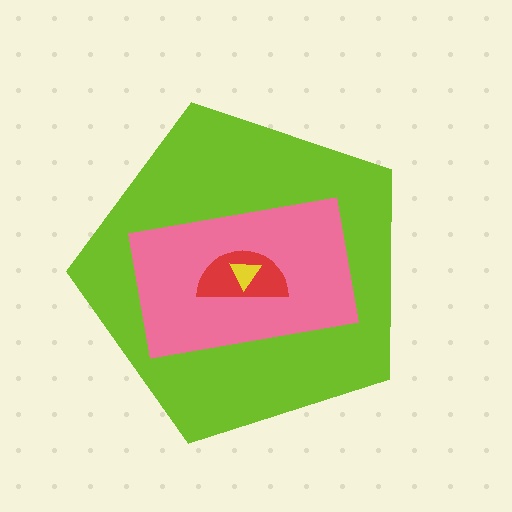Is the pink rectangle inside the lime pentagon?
Yes.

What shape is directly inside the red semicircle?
The yellow triangle.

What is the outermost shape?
The lime pentagon.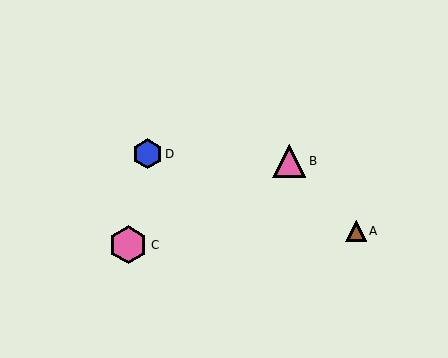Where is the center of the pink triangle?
The center of the pink triangle is at (289, 161).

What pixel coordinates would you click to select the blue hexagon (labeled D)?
Click at (147, 154) to select the blue hexagon D.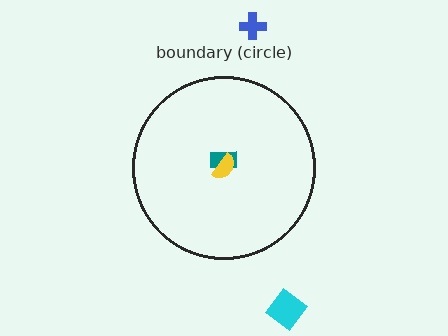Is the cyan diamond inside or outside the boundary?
Outside.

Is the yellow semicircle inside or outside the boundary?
Inside.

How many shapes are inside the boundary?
2 inside, 2 outside.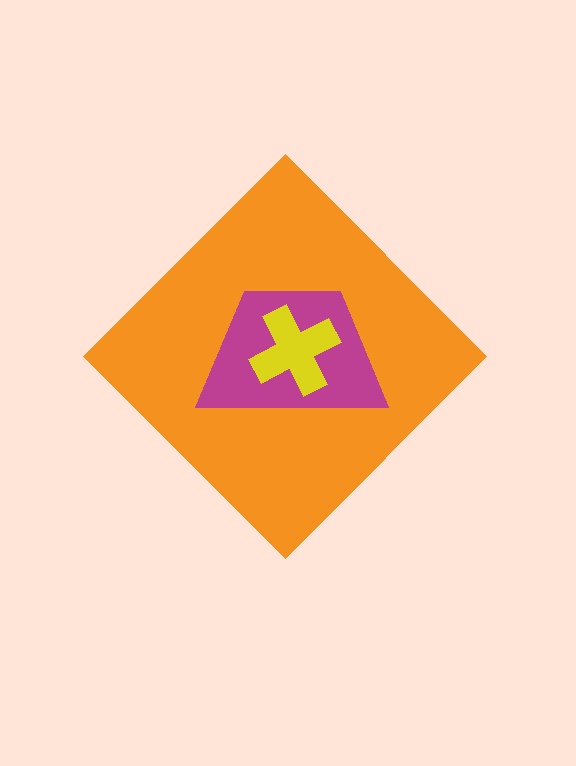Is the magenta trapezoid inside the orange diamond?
Yes.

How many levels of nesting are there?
3.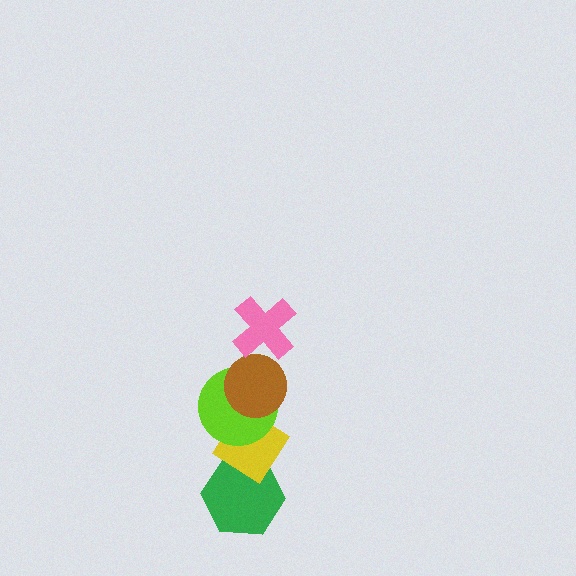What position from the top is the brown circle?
The brown circle is 2nd from the top.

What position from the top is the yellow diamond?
The yellow diamond is 4th from the top.